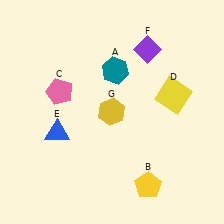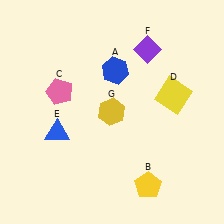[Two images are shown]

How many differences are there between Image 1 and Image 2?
There is 1 difference between the two images.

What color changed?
The hexagon (A) changed from teal in Image 1 to blue in Image 2.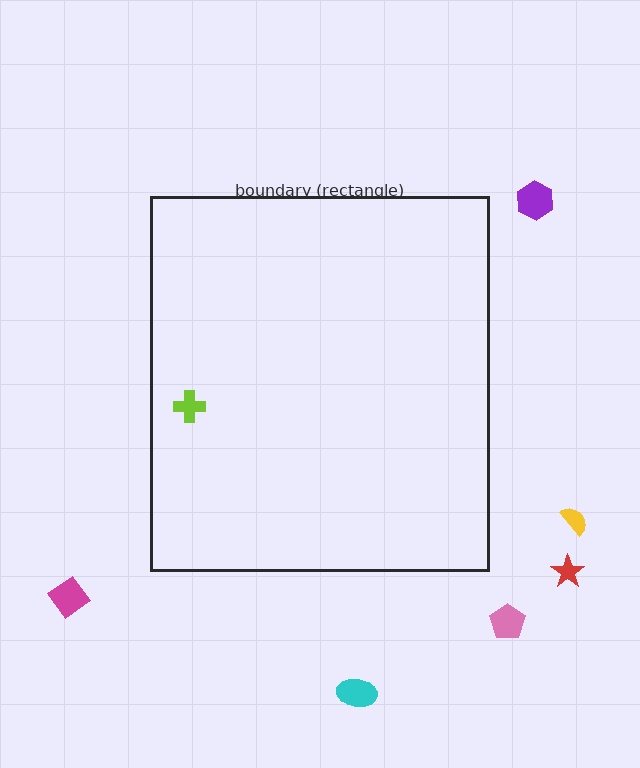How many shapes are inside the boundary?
1 inside, 6 outside.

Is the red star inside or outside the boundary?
Outside.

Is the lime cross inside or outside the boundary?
Inside.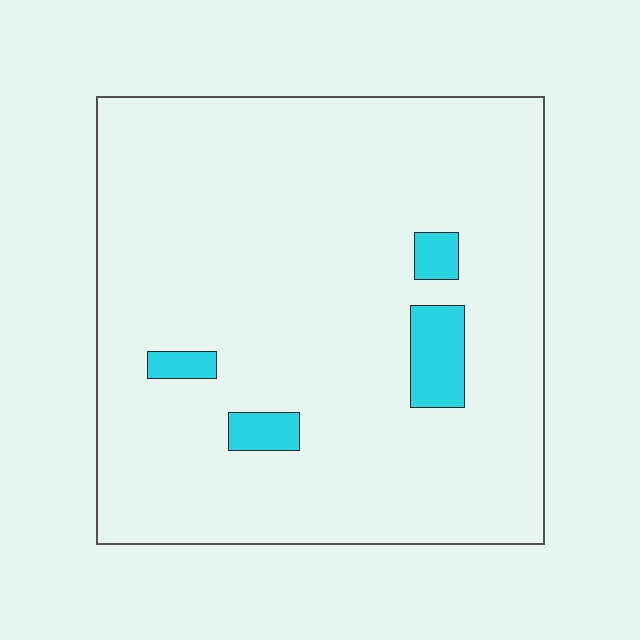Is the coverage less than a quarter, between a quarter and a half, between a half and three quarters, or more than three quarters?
Less than a quarter.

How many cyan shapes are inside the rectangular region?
4.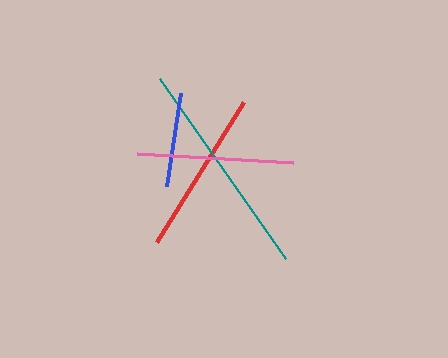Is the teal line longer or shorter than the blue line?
The teal line is longer than the blue line.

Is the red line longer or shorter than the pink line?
The red line is longer than the pink line.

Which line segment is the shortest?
The blue line is the shortest at approximately 94 pixels.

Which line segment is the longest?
The teal line is the longest at approximately 220 pixels.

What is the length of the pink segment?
The pink segment is approximately 157 pixels long.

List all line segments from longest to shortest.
From longest to shortest: teal, red, pink, blue.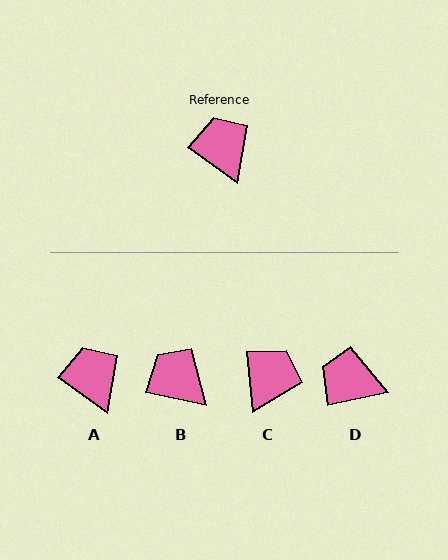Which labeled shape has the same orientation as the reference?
A.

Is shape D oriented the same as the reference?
No, it is off by about 49 degrees.